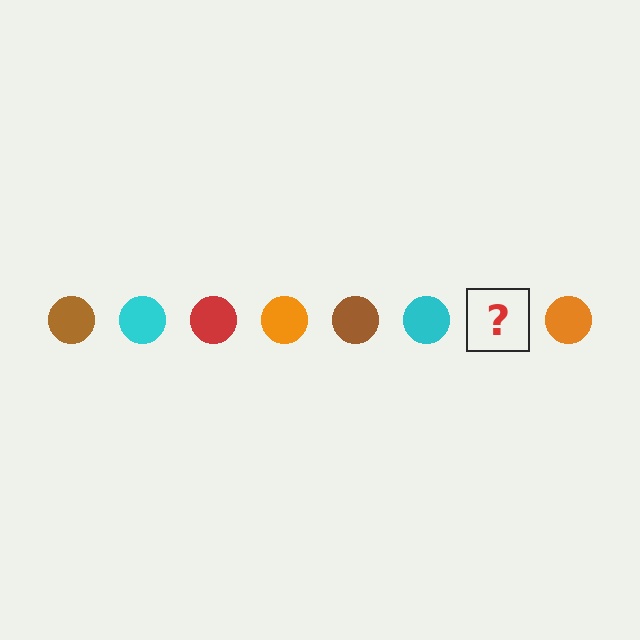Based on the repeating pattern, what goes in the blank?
The blank should be a red circle.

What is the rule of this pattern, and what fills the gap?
The rule is that the pattern cycles through brown, cyan, red, orange circles. The gap should be filled with a red circle.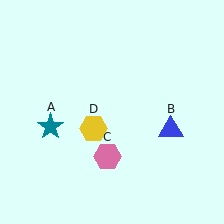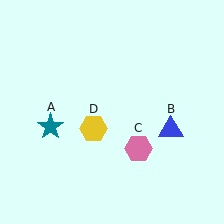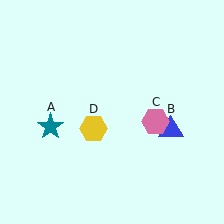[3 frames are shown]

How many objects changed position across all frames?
1 object changed position: pink hexagon (object C).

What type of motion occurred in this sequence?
The pink hexagon (object C) rotated counterclockwise around the center of the scene.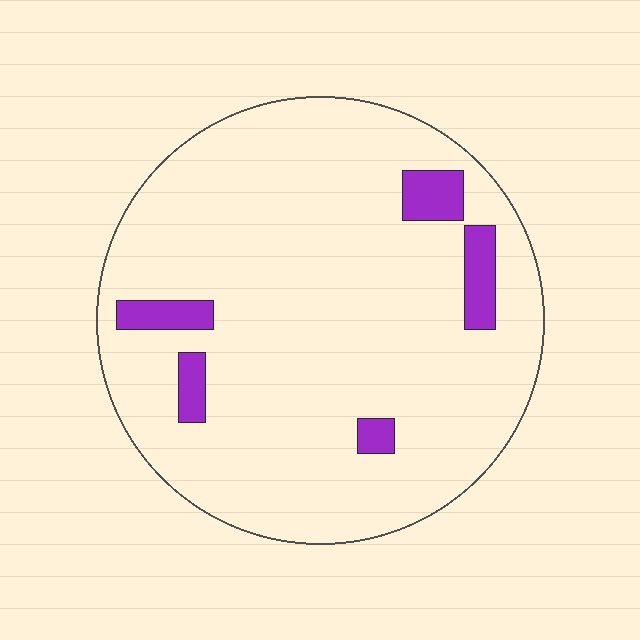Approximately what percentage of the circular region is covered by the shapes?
Approximately 10%.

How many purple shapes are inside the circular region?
5.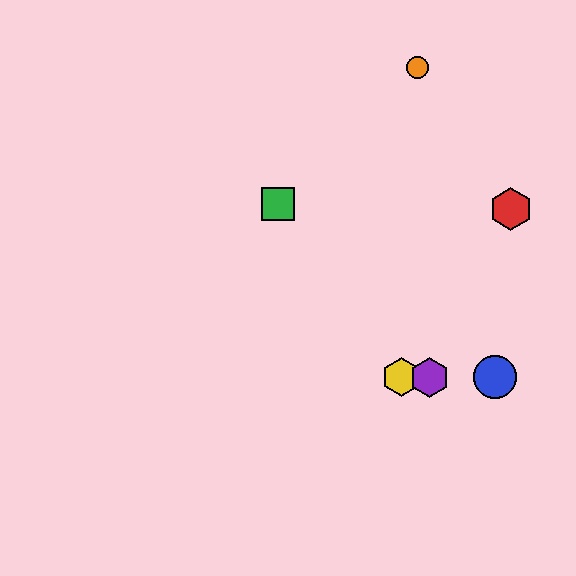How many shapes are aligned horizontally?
3 shapes (the blue circle, the yellow hexagon, the purple hexagon) are aligned horizontally.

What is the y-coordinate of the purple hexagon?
The purple hexagon is at y≈377.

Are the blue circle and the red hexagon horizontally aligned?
No, the blue circle is at y≈377 and the red hexagon is at y≈209.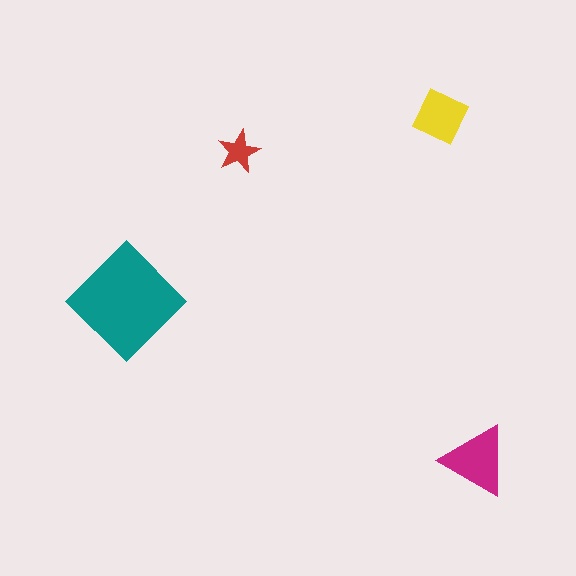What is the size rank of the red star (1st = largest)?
4th.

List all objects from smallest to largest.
The red star, the yellow square, the magenta triangle, the teal diamond.